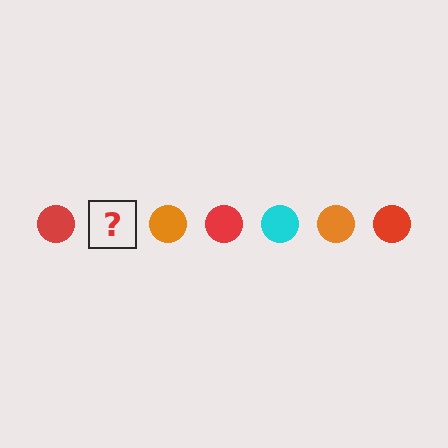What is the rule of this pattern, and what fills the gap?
The rule is that the pattern cycles through red, cyan, orange circles. The gap should be filled with a cyan circle.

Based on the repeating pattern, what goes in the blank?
The blank should be a cyan circle.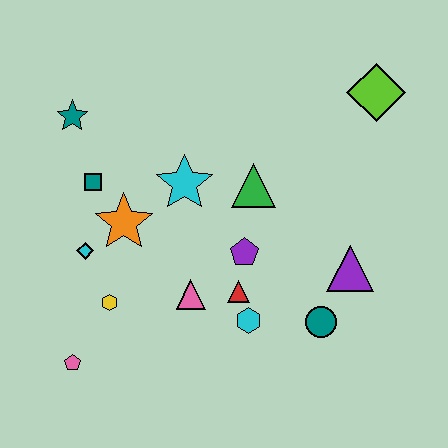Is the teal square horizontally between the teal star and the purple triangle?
Yes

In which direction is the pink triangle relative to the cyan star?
The pink triangle is below the cyan star.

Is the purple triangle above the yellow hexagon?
Yes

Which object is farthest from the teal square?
The lime diamond is farthest from the teal square.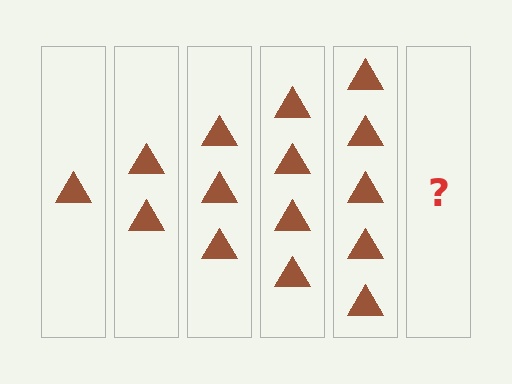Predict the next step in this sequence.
The next step is 6 triangles.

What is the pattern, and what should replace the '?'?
The pattern is that each step adds one more triangle. The '?' should be 6 triangles.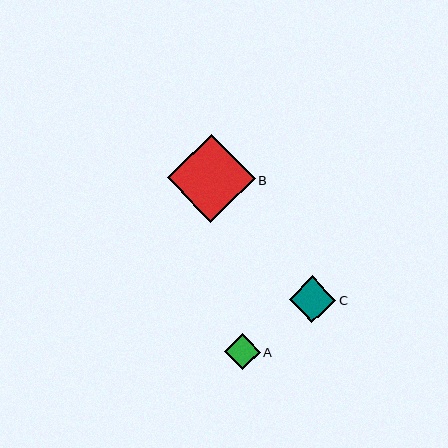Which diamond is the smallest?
Diamond A is the smallest with a size of approximately 36 pixels.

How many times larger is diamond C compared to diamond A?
Diamond C is approximately 1.3 times the size of diamond A.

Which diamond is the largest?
Diamond B is the largest with a size of approximately 88 pixels.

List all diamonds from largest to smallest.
From largest to smallest: B, C, A.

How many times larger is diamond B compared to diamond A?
Diamond B is approximately 2.5 times the size of diamond A.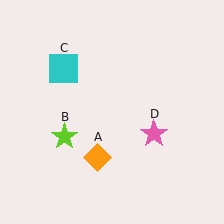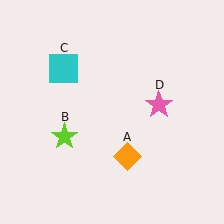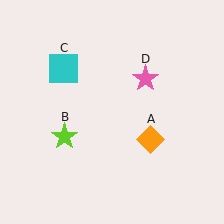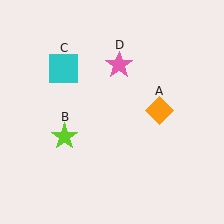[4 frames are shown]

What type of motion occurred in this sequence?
The orange diamond (object A), pink star (object D) rotated counterclockwise around the center of the scene.